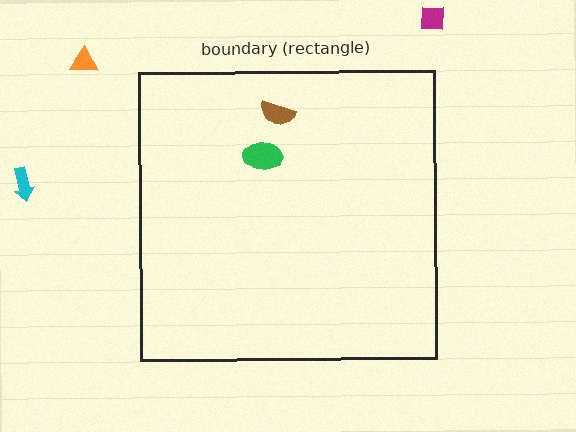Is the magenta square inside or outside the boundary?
Outside.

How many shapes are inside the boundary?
2 inside, 3 outside.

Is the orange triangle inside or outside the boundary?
Outside.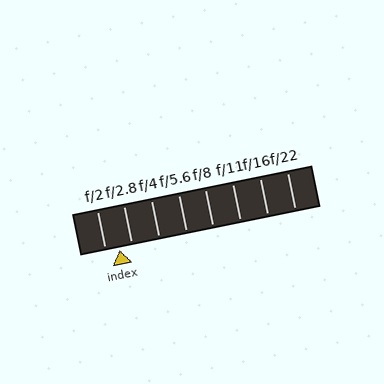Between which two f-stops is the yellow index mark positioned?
The index mark is between f/2 and f/2.8.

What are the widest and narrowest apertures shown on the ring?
The widest aperture shown is f/2 and the narrowest is f/22.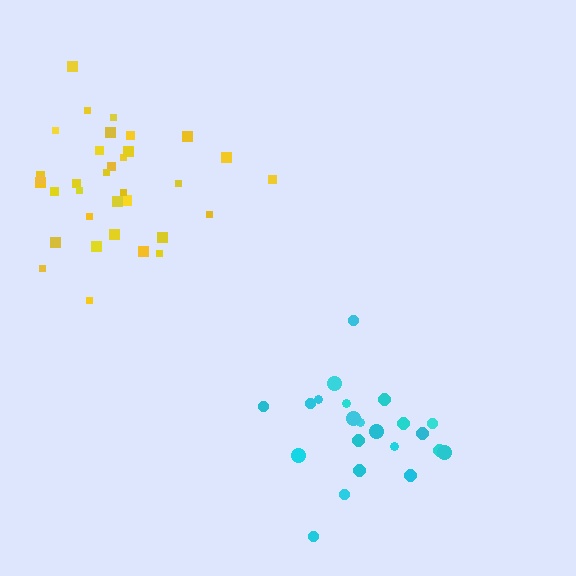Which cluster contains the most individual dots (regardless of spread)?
Yellow (34).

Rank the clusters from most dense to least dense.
yellow, cyan.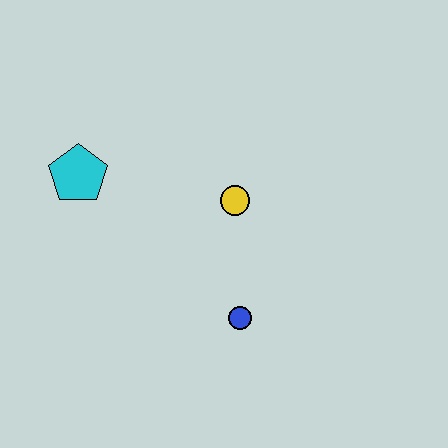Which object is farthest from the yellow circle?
The cyan pentagon is farthest from the yellow circle.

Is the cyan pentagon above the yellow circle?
Yes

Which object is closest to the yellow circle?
The blue circle is closest to the yellow circle.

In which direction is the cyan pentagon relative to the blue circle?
The cyan pentagon is to the left of the blue circle.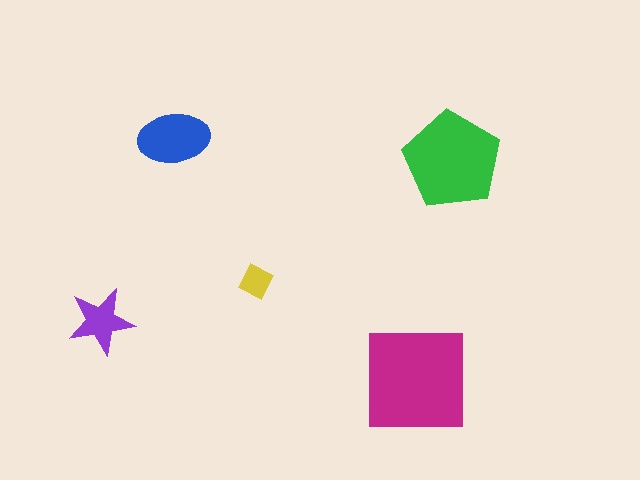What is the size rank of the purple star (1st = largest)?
4th.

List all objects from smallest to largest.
The yellow diamond, the purple star, the blue ellipse, the green pentagon, the magenta square.